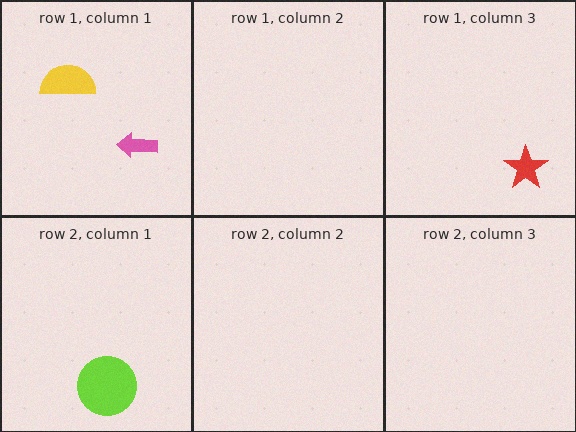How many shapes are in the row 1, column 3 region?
1.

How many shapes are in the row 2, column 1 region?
1.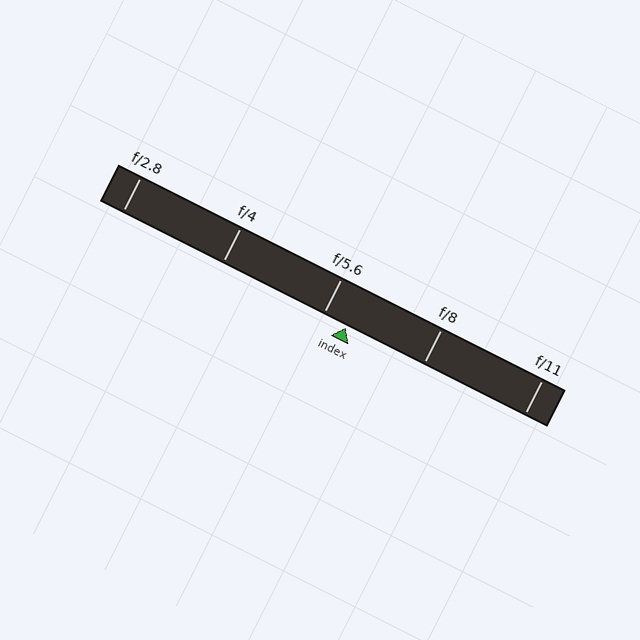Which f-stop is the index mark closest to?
The index mark is closest to f/5.6.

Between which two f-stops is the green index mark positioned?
The index mark is between f/5.6 and f/8.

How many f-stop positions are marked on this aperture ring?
There are 5 f-stop positions marked.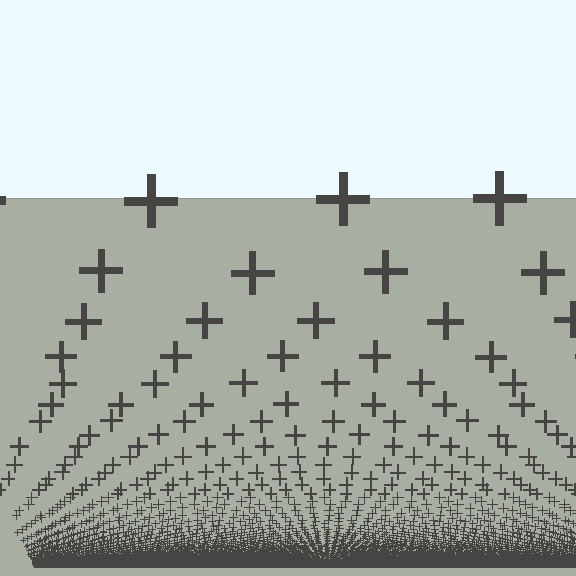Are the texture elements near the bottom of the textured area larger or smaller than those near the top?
Smaller. The gradient is inverted — elements near the bottom are smaller and denser.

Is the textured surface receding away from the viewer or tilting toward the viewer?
The surface appears to tilt toward the viewer. Texture elements get larger and sparser toward the top.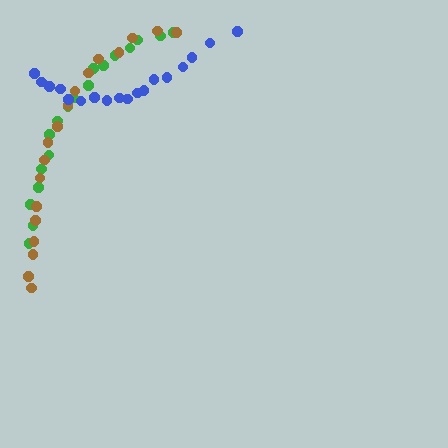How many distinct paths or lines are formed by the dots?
There are 3 distinct paths.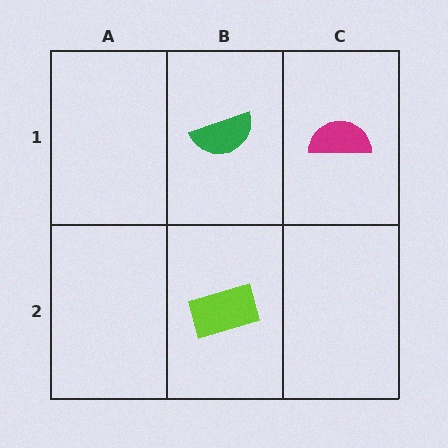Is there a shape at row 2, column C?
No, that cell is empty.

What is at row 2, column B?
A lime rectangle.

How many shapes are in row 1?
2 shapes.